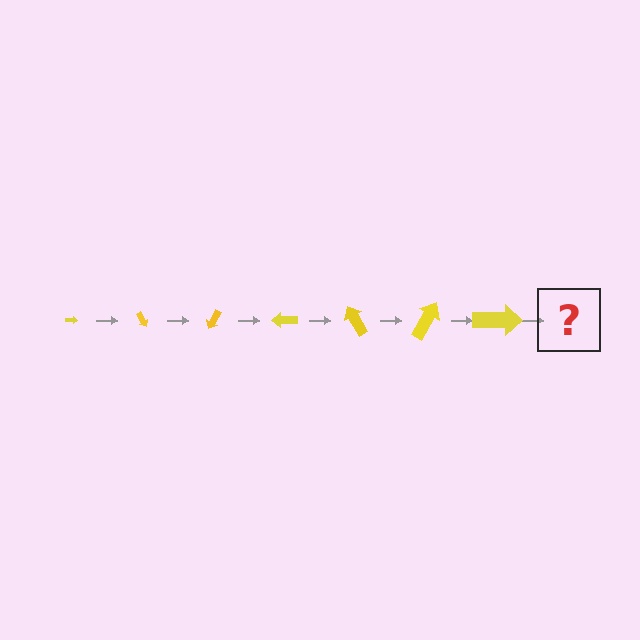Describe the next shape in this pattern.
It should be an arrow, larger than the previous one and rotated 420 degrees from the start.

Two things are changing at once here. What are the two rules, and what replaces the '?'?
The two rules are that the arrow grows larger each step and it rotates 60 degrees each step. The '?' should be an arrow, larger than the previous one and rotated 420 degrees from the start.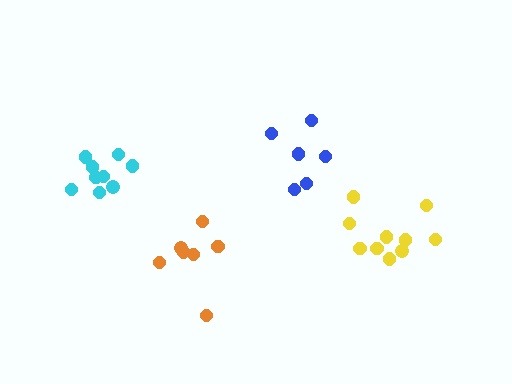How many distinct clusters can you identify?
There are 4 distinct clusters.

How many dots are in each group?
Group 1: 9 dots, Group 2: 6 dots, Group 3: 10 dots, Group 4: 7 dots (32 total).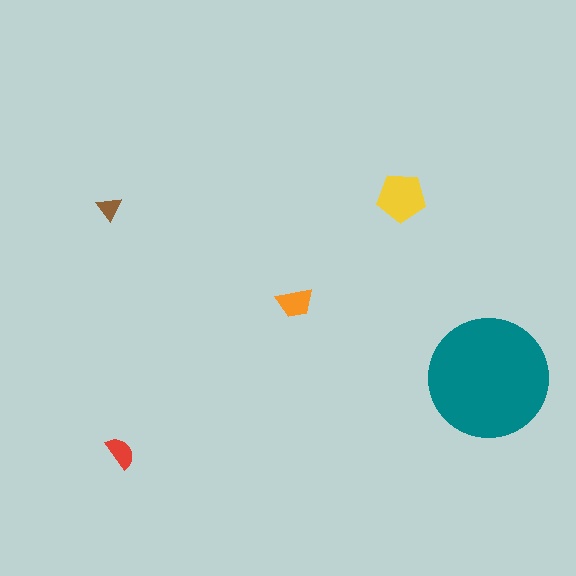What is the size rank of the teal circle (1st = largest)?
1st.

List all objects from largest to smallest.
The teal circle, the yellow pentagon, the orange trapezoid, the red semicircle, the brown triangle.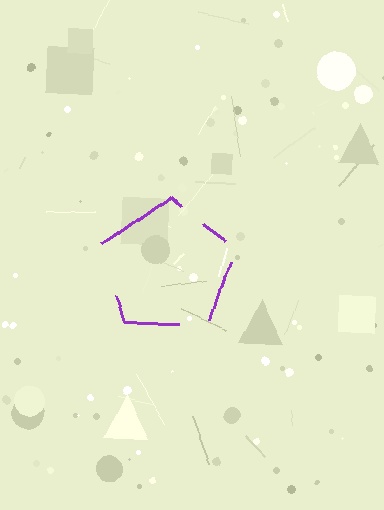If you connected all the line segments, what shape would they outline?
They would outline a pentagon.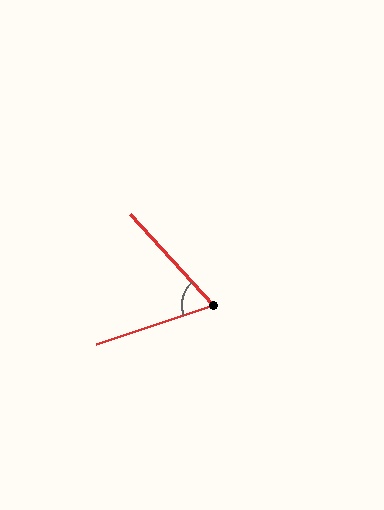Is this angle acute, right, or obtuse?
It is acute.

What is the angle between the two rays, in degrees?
Approximately 66 degrees.